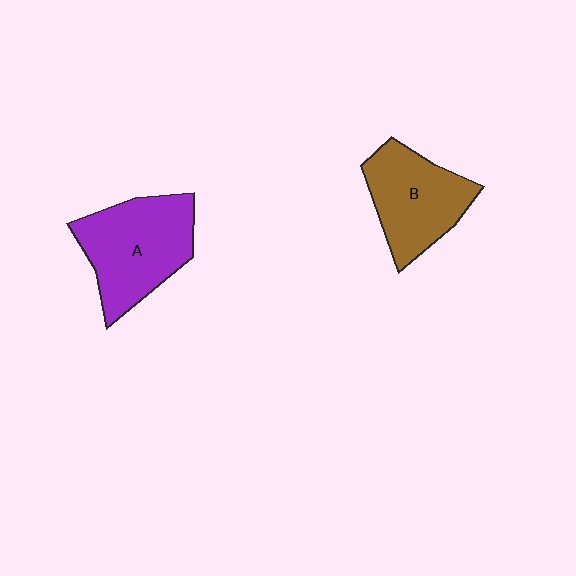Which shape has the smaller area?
Shape B (brown).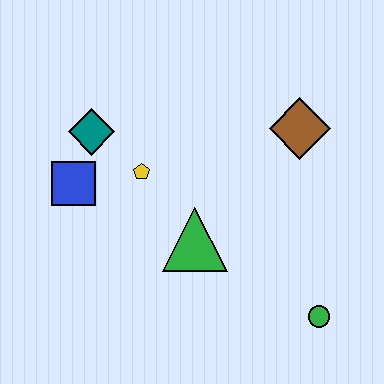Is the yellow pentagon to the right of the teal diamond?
Yes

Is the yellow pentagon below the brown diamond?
Yes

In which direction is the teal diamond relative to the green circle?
The teal diamond is to the left of the green circle.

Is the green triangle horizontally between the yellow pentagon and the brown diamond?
Yes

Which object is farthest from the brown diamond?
The blue square is farthest from the brown diamond.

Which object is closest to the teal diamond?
The blue square is closest to the teal diamond.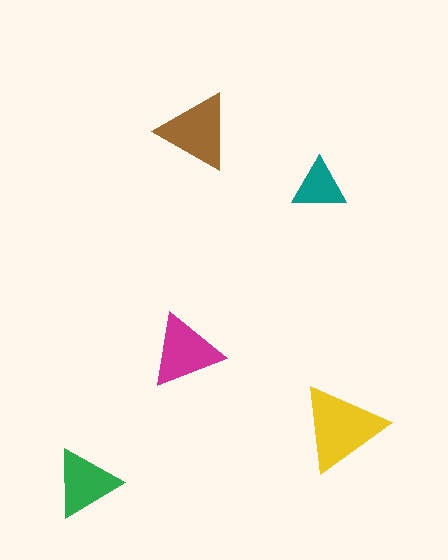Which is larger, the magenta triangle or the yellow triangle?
The yellow one.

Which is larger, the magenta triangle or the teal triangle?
The magenta one.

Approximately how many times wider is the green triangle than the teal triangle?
About 1.5 times wider.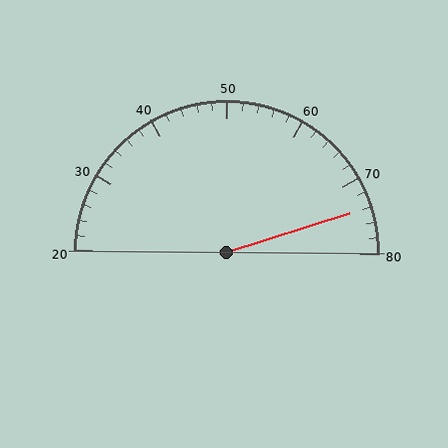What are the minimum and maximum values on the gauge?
The gauge ranges from 20 to 80.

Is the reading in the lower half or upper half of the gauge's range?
The reading is in the upper half of the range (20 to 80).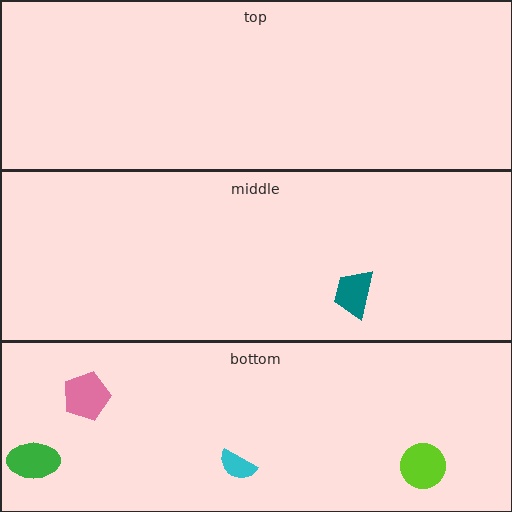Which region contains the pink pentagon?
The bottom region.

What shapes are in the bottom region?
The lime circle, the pink pentagon, the green ellipse, the cyan semicircle.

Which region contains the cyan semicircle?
The bottom region.